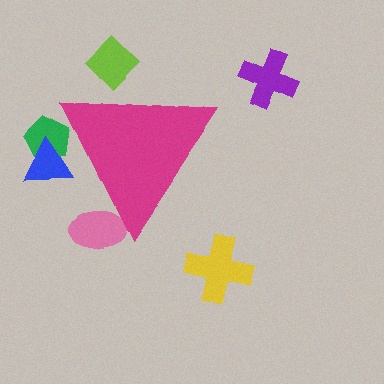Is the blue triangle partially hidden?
Yes, the blue triangle is partially hidden behind the magenta triangle.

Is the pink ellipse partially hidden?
Yes, the pink ellipse is partially hidden behind the magenta triangle.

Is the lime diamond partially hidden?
Yes, the lime diamond is partially hidden behind the magenta triangle.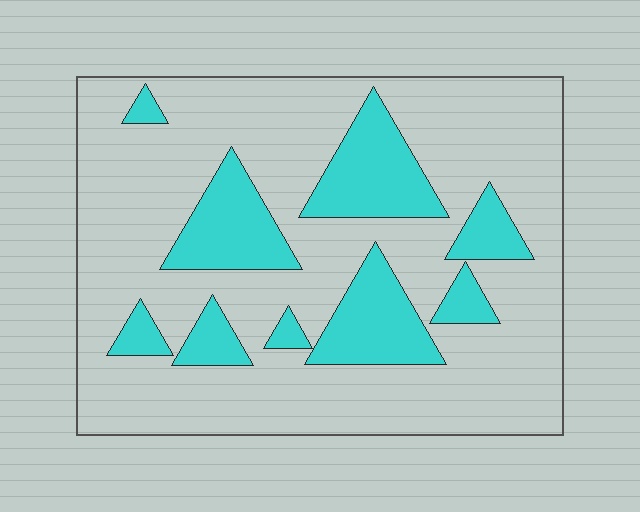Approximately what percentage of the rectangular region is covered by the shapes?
Approximately 25%.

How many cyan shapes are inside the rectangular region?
9.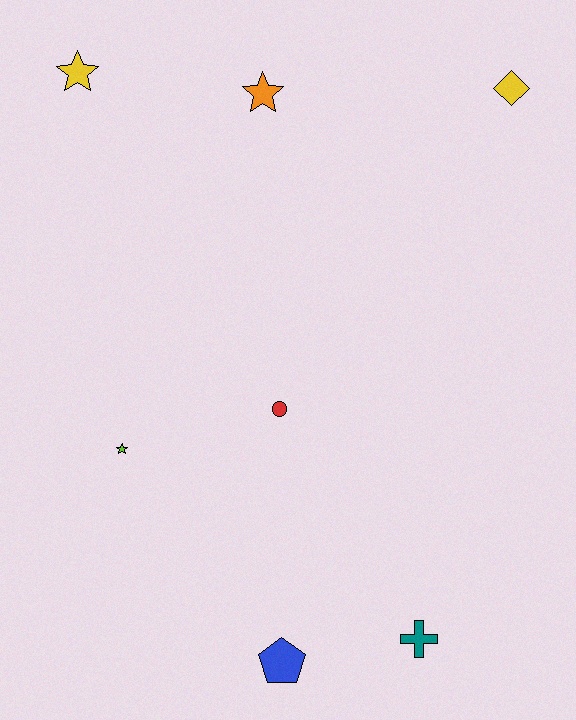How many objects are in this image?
There are 7 objects.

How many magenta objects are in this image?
There are no magenta objects.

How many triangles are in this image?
There are no triangles.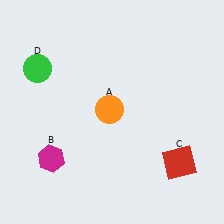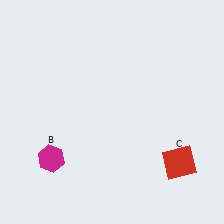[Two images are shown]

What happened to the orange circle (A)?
The orange circle (A) was removed in Image 2. It was in the top-left area of Image 1.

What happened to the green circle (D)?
The green circle (D) was removed in Image 2. It was in the top-left area of Image 1.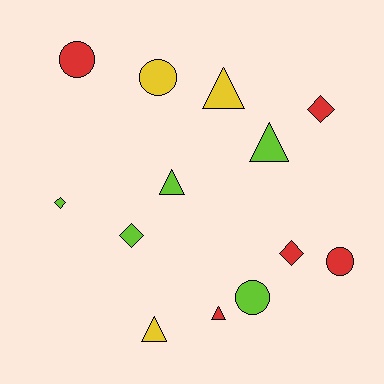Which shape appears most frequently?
Triangle, with 5 objects.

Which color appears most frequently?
Lime, with 5 objects.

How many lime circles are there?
There is 1 lime circle.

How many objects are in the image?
There are 13 objects.